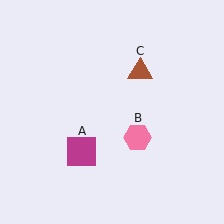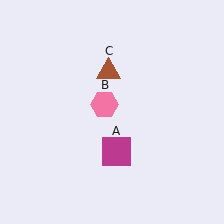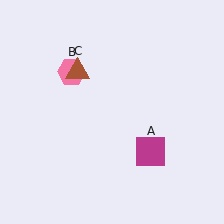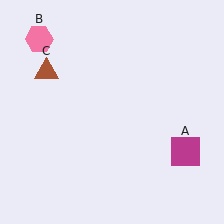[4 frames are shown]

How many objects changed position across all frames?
3 objects changed position: magenta square (object A), pink hexagon (object B), brown triangle (object C).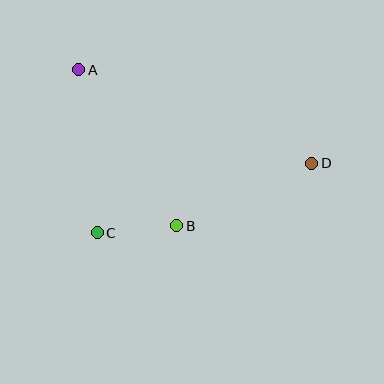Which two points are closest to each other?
Points B and C are closest to each other.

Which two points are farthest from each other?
Points A and D are farthest from each other.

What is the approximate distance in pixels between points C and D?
The distance between C and D is approximately 225 pixels.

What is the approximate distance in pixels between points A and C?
The distance between A and C is approximately 164 pixels.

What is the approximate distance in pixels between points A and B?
The distance between A and B is approximately 184 pixels.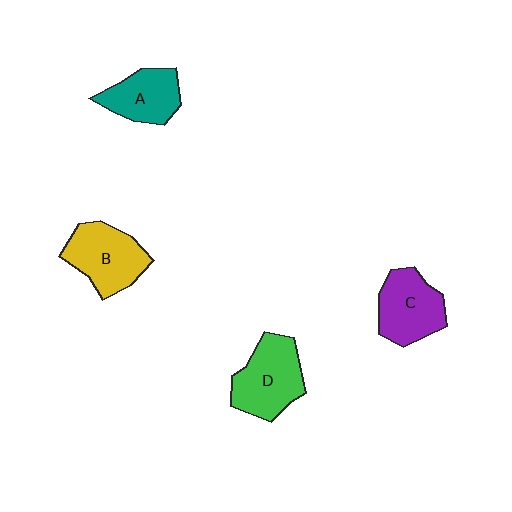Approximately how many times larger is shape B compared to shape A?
Approximately 1.2 times.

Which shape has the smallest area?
Shape A (teal).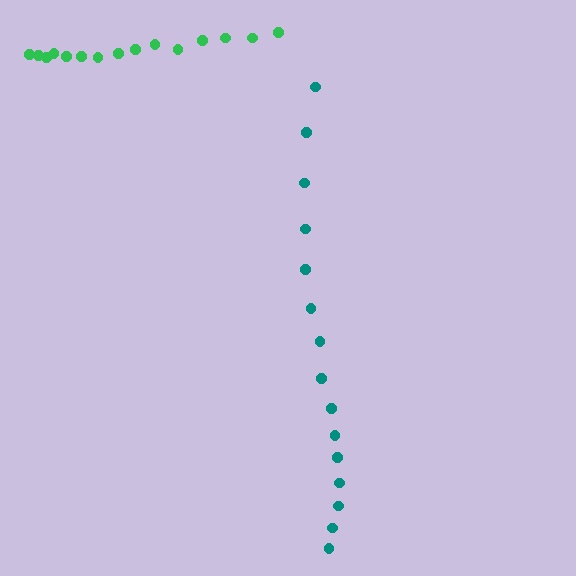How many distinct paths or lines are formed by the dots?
There are 2 distinct paths.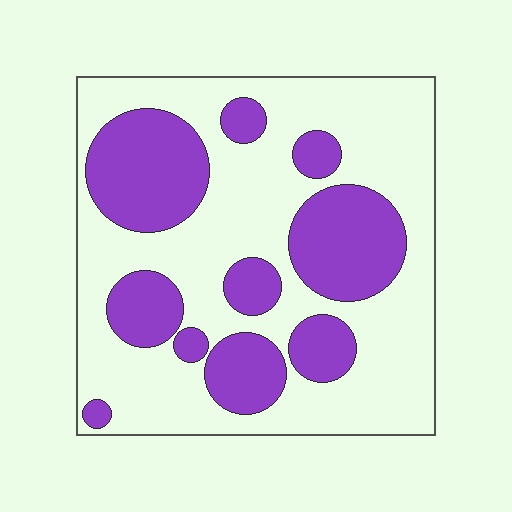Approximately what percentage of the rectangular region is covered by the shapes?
Approximately 35%.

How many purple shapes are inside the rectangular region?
10.